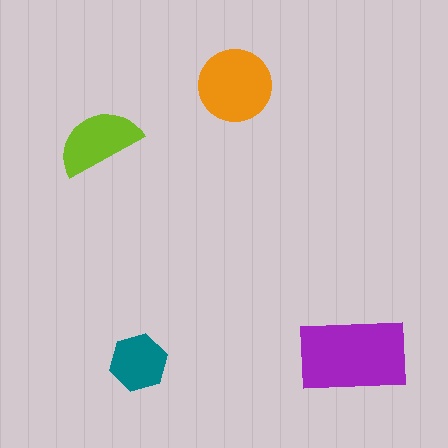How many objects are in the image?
There are 4 objects in the image.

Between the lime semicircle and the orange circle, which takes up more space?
The orange circle.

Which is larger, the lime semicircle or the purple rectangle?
The purple rectangle.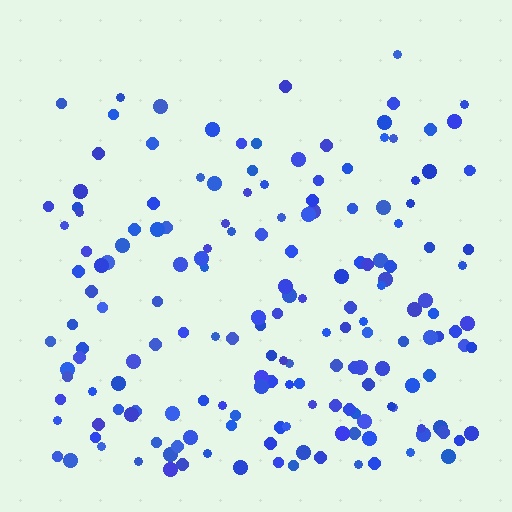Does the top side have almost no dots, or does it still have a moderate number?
Still a moderate number, just noticeably fewer than the bottom.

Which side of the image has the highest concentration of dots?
The bottom.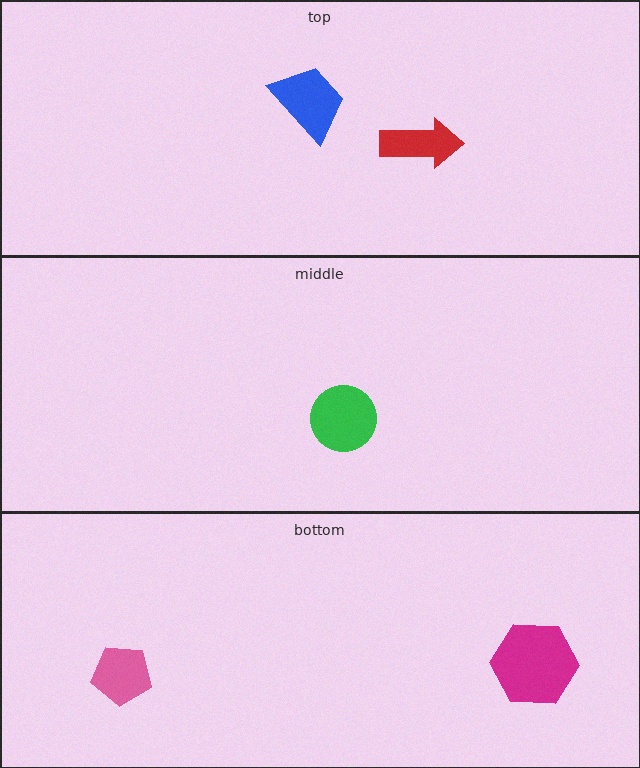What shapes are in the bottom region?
The magenta hexagon, the pink pentagon.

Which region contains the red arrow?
The top region.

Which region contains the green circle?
The middle region.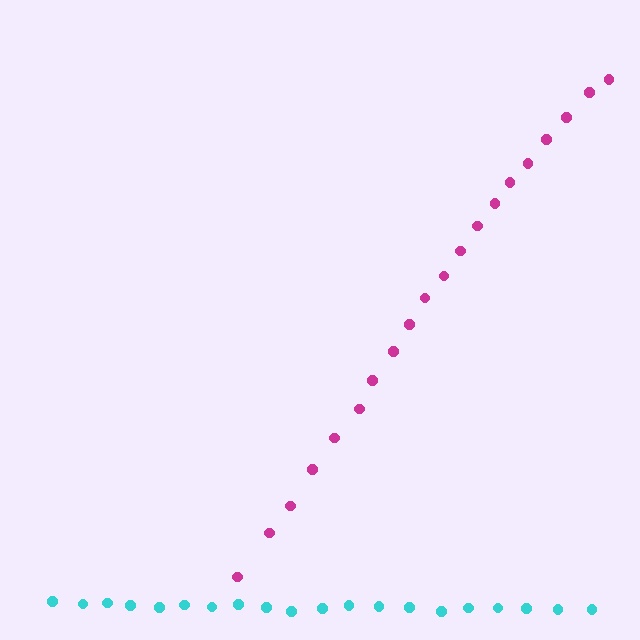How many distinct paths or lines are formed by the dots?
There are 2 distinct paths.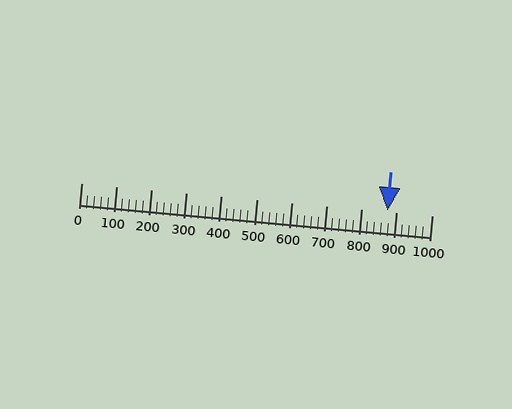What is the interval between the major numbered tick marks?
The major tick marks are spaced 100 units apart.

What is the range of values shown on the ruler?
The ruler shows values from 0 to 1000.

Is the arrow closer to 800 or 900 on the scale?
The arrow is closer to 900.